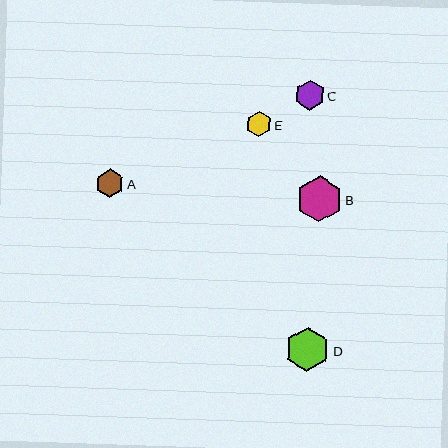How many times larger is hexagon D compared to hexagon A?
Hexagon D is approximately 1.6 times the size of hexagon A.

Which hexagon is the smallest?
Hexagon E is the smallest with a size of approximately 25 pixels.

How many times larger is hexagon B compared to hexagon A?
Hexagon B is approximately 1.6 times the size of hexagon A.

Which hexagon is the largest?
Hexagon B is the largest with a size of approximately 46 pixels.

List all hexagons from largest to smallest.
From largest to smallest: B, D, C, A, E.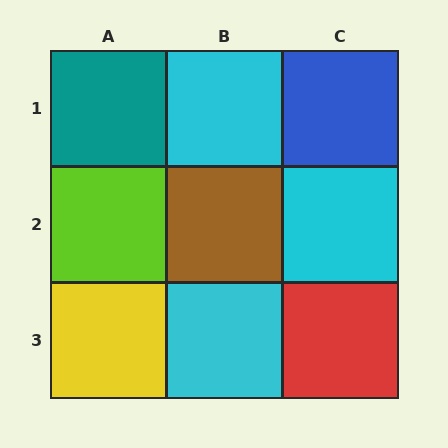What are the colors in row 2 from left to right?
Lime, brown, cyan.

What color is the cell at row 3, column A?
Yellow.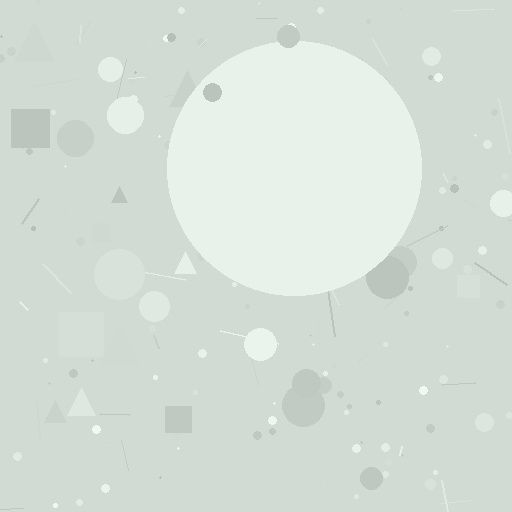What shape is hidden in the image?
A circle is hidden in the image.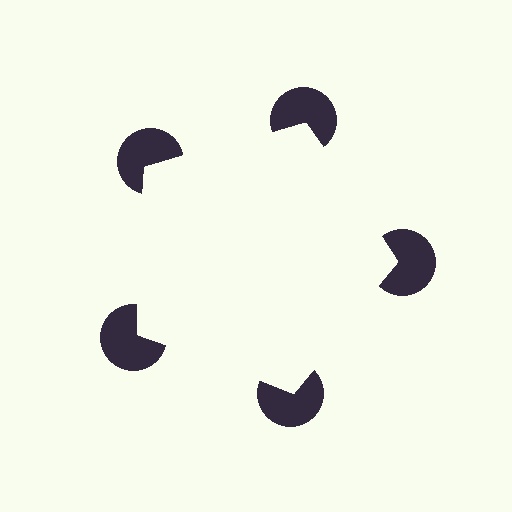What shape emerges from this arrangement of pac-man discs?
An illusory pentagon — its edges are inferred from the aligned wedge cuts in the pac-man discs, not physically drawn.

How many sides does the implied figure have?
5 sides.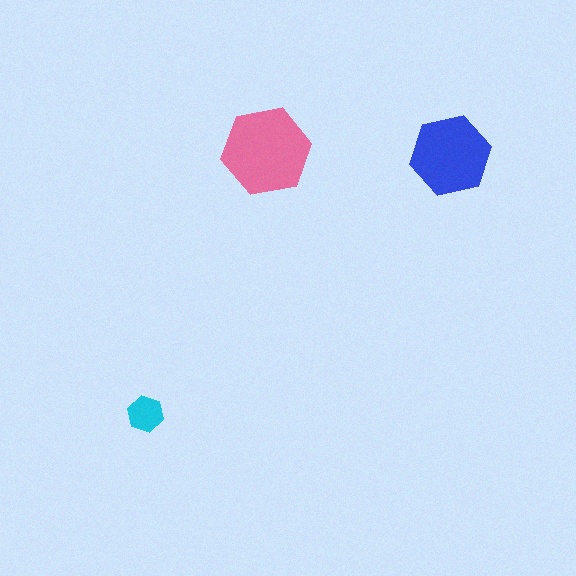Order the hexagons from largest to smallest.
the pink one, the blue one, the cyan one.